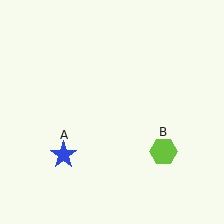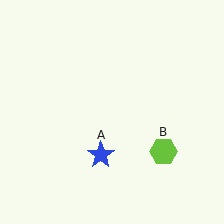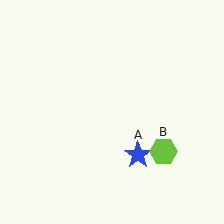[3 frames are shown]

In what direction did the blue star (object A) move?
The blue star (object A) moved right.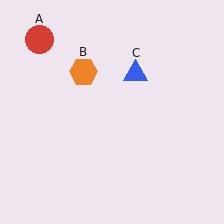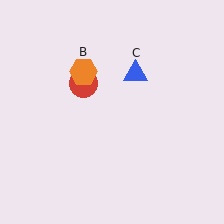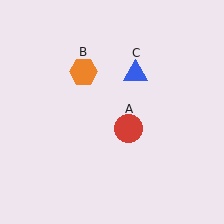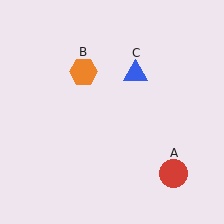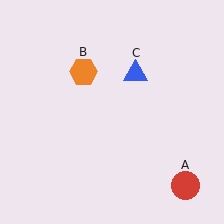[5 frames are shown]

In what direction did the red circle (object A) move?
The red circle (object A) moved down and to the right.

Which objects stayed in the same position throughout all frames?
Orange hexagon (object B) and blue triangle (object C) remained stationary.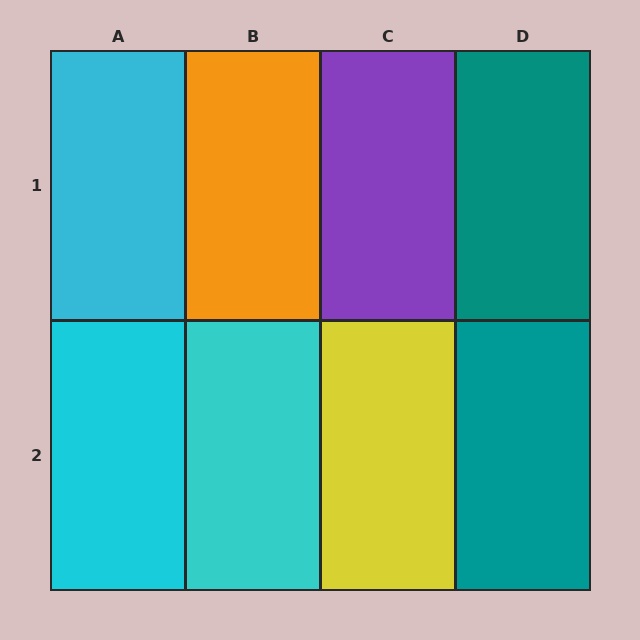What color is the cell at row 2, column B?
Cyan.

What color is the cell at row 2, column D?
Teal.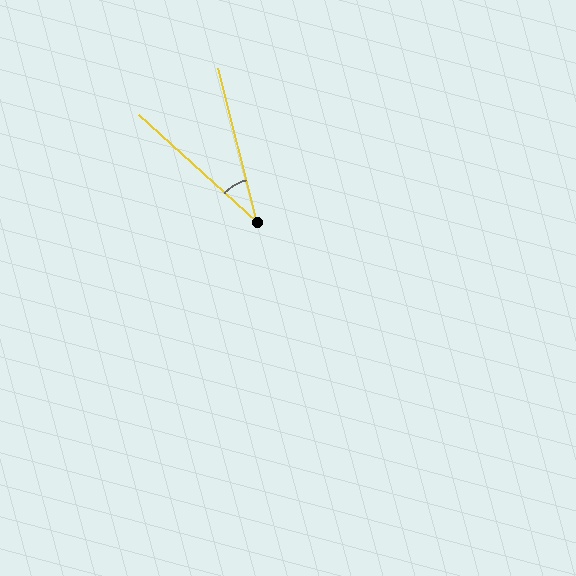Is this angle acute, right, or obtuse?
It is acute.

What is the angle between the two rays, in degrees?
Approximately 34 degrees.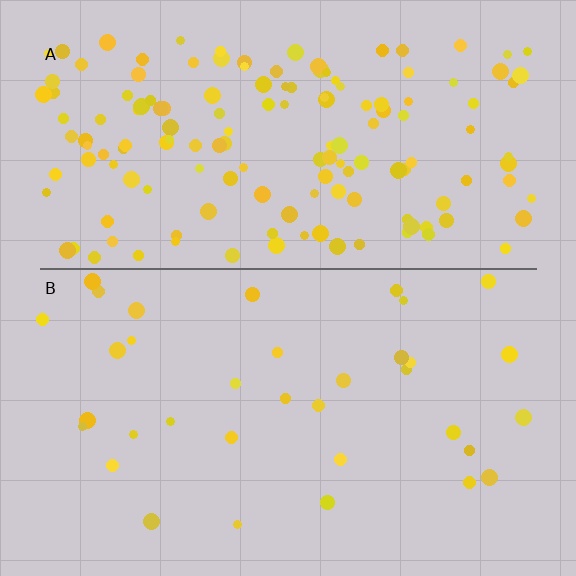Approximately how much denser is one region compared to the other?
Approximately 4.4× — region A over region B.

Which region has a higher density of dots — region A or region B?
A (the top).